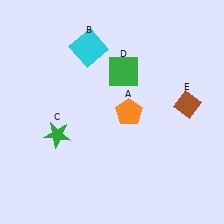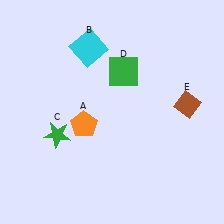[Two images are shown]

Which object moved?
The orange pentagon (A) moved left.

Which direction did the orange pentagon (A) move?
The orange pentagon (A) moved left.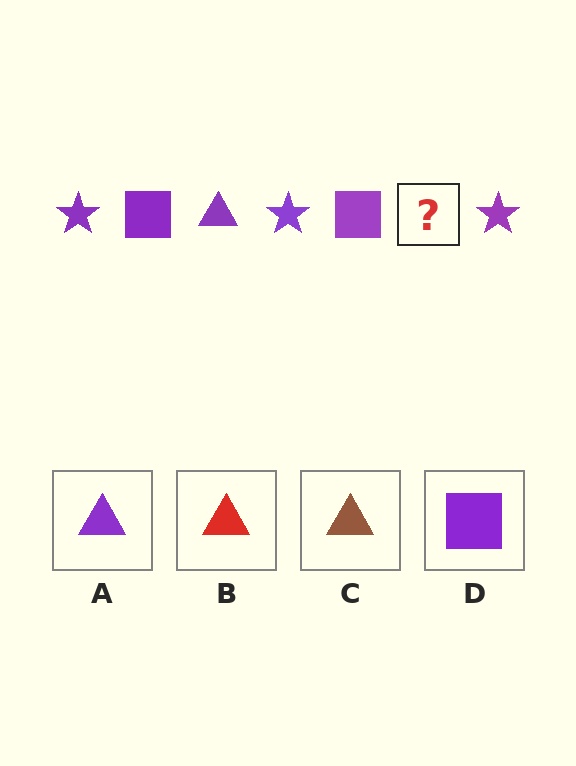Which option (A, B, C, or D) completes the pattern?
A.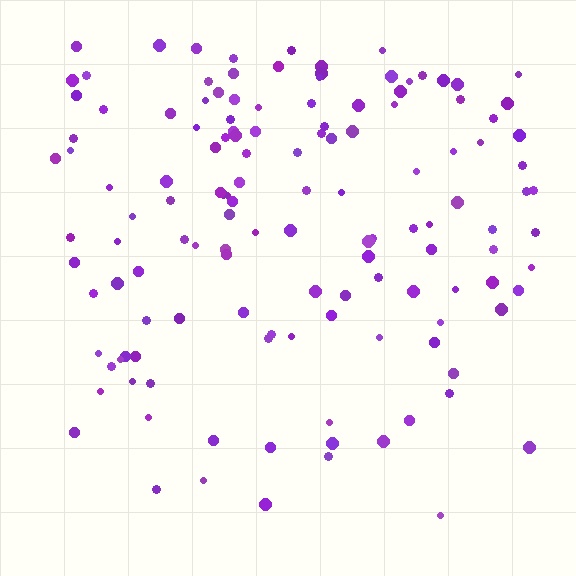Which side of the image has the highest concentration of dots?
The top.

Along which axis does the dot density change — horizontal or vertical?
Vertical.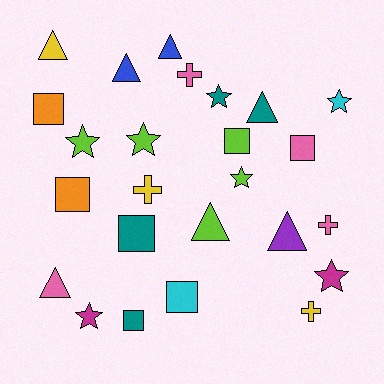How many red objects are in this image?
There are no red objects.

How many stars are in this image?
There are 7 stars.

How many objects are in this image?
There are 25 objects.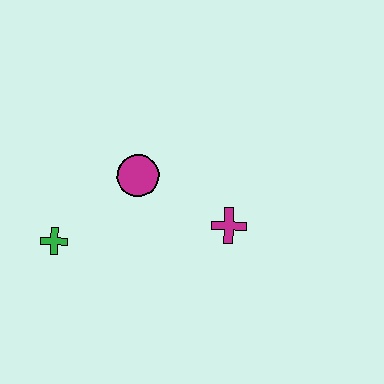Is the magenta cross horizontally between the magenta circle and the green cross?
No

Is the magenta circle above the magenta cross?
Yes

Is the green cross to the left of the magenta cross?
Yes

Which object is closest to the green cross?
The magenta circle is closest to the green cross.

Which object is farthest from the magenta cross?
The green cross is farthest from the magenta cross.